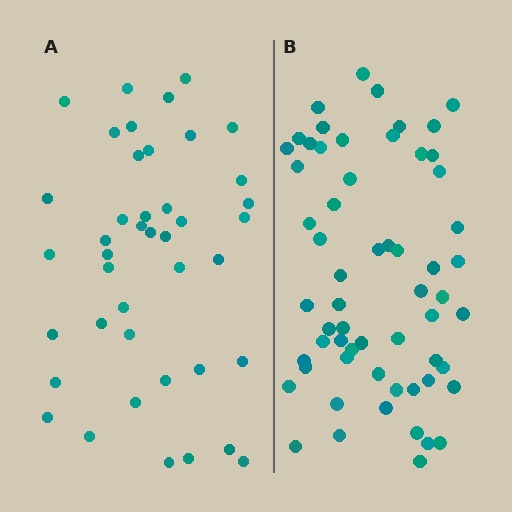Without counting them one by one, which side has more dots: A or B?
Region B (the right region) has more dots.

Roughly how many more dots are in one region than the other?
Region B has approximately 20 more dots than region A.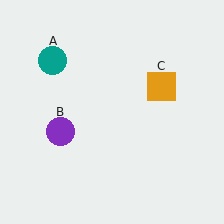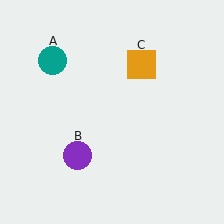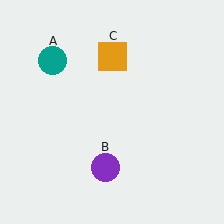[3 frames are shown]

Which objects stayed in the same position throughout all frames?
Teal circle (object A) remained stationary.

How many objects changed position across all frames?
2 objects changed position: purple circle (object B), orange square (object C).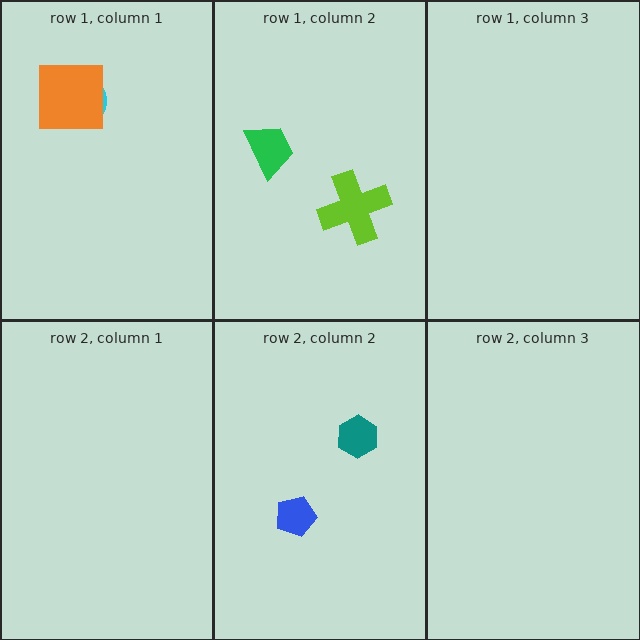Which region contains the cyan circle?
The row 1, column 1 region.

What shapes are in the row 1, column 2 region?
The lime cross, the green trapezoid.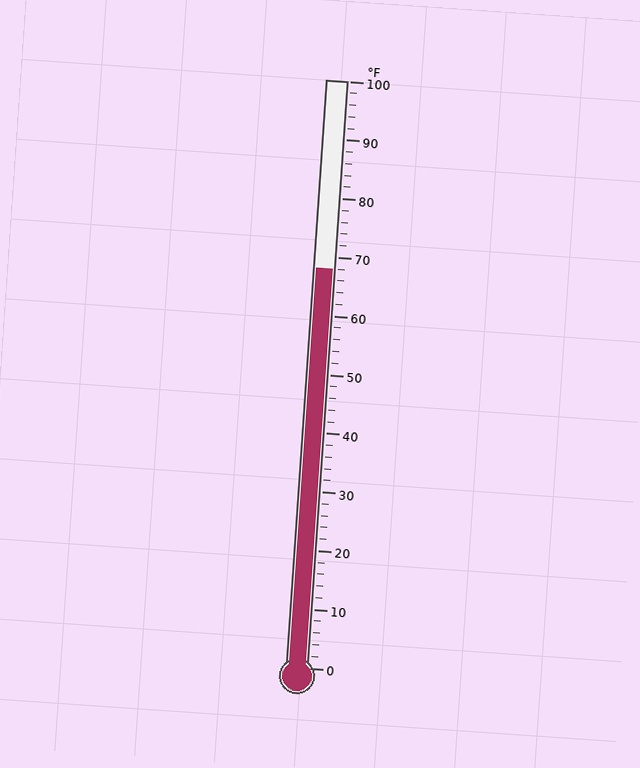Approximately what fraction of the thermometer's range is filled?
The thermometer is filled to approximately 70% of its range.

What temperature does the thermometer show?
The thermometer shows approximately 68°F.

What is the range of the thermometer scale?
The thermometer scale ranges from 0°F to 100°F.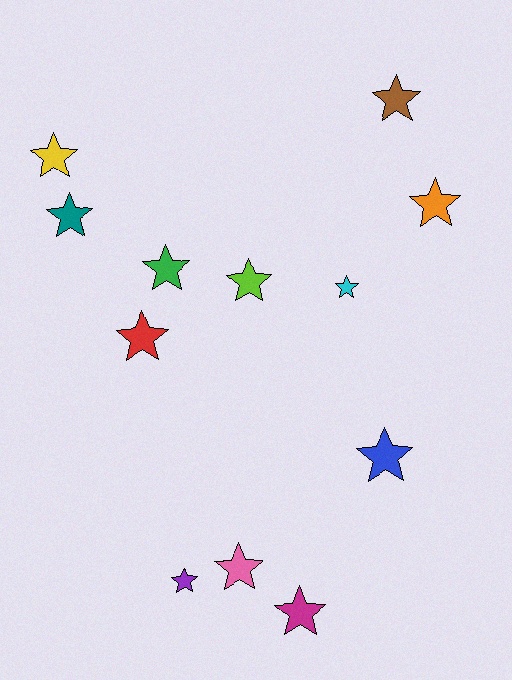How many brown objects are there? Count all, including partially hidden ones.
There is 1 brown object.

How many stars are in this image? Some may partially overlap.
There are 12 stars.